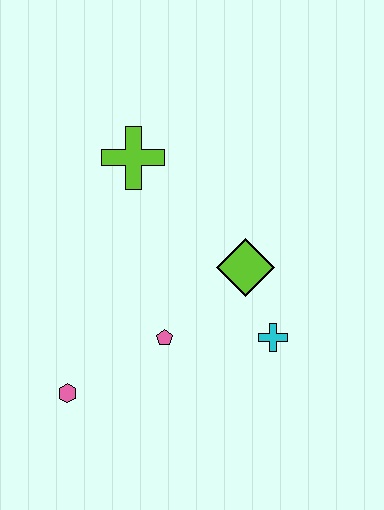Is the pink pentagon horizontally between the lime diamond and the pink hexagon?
Yes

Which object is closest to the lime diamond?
The cyan cross is closest to the lime diamond.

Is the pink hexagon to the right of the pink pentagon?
No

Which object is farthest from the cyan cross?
The lime cross is farthest from the cyan cross.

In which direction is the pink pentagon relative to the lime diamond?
The pink pentagon is to the left of the lime diamond.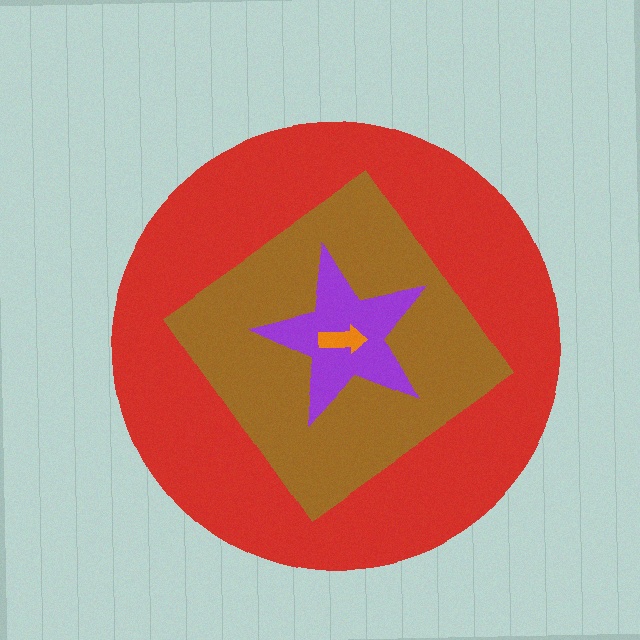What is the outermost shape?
The red circle.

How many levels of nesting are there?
4.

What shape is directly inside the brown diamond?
The purple star.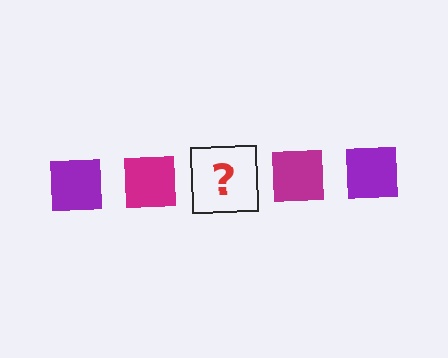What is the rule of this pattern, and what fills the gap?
The rule is that the pattern cycles through purple, magenta squares. The gap should be filled with a purple square.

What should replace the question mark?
The question mark should be replaced with a purple square.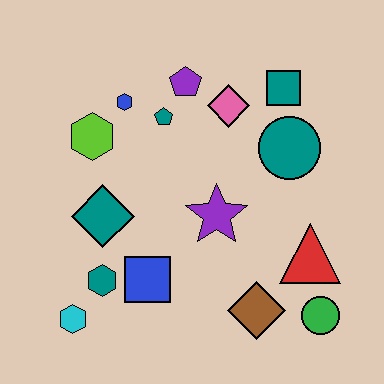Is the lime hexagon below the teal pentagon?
Yes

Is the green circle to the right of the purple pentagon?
Yes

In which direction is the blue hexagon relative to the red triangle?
The blue hexagon is to the left of the red triangle.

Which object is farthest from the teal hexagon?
The teal square is farthest from the teal hexagon.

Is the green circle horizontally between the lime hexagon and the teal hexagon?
No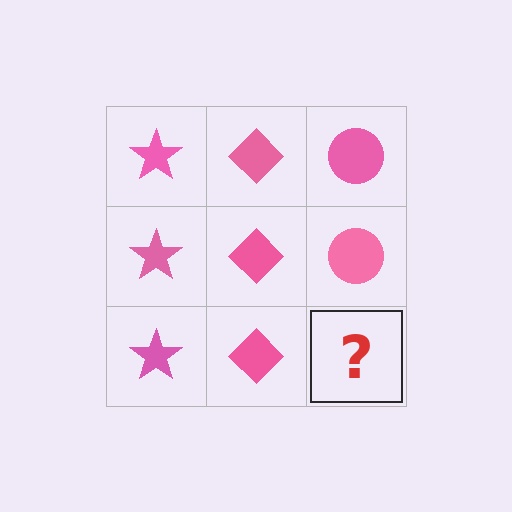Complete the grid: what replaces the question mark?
The question mark should be replaced with a pink circle.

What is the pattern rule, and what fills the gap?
The rule is that each column has a consistent shape. The gap should be filled with a pink circle.